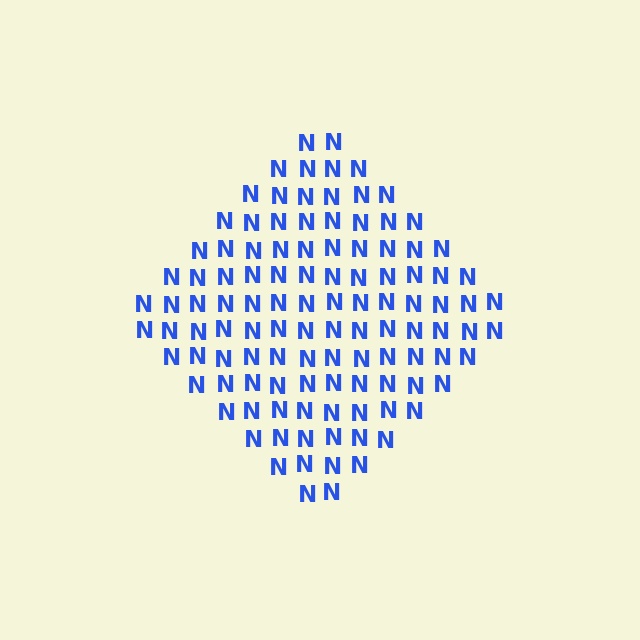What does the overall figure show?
The overall figure shows a diamond.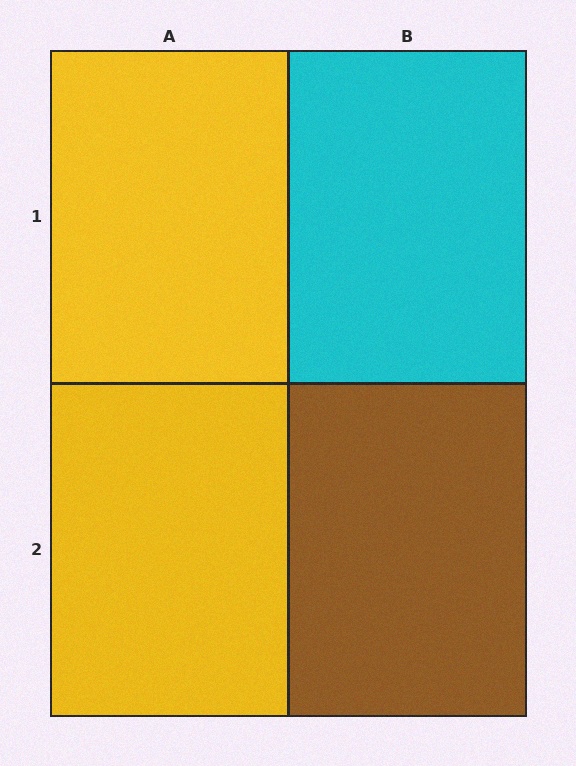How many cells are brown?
1 cell is brown.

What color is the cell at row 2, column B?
Brown.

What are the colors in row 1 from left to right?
Yellow, cyan.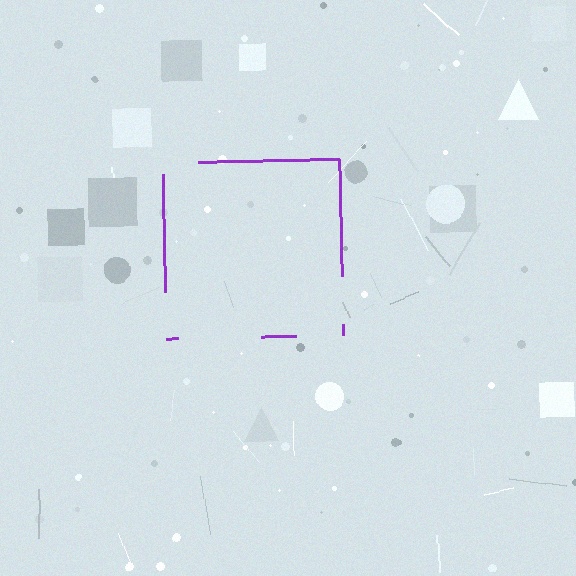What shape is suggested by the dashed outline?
The dashed outline suggests a square.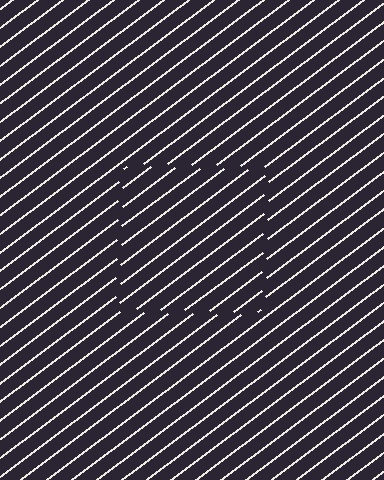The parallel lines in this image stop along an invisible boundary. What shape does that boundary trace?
An illusory square. The interior of the shape contains the same grating, shifted by half a period — the contour is defined by the phase discontinuity where line-ends from the inner and outer gratings abut.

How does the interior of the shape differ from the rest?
The interior of the shape contains the same grating, shifted by half a period — the contour is defined by the phase discontinuity where line-ends from the inner and outer gratings abut.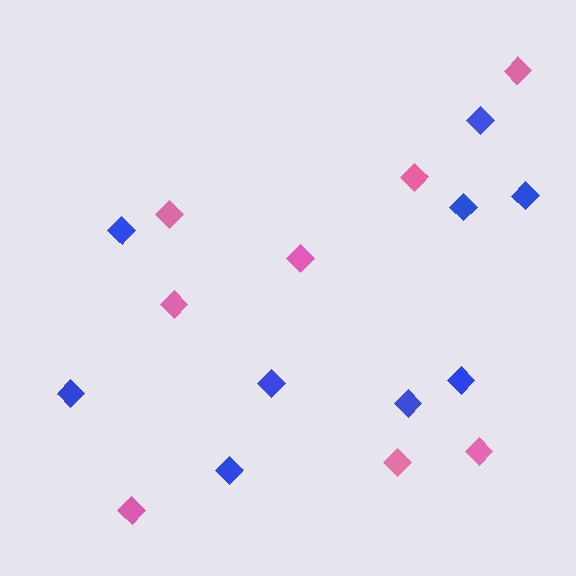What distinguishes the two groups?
There are 2 groups: one group of blue diamonds (9) and one group of pink diamonds (8).